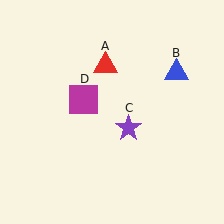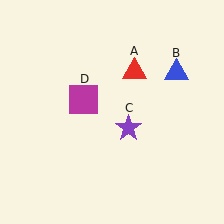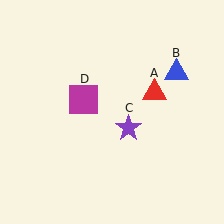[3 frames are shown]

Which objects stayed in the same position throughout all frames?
Blue triangle (object B) and purple star (object C) and magenta square (object D) remained stationary.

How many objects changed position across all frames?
1 object changed position: red triangle (object A).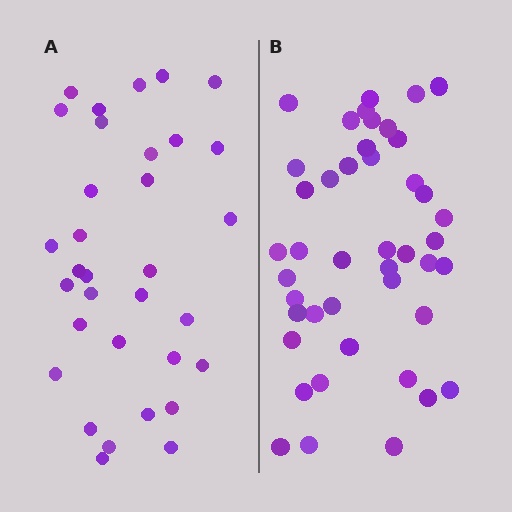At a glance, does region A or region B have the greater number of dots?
Region B (the right region) has more dots.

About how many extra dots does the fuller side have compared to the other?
Region B has roughly 12 or so more dots than region A.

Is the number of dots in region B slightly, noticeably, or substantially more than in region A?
Region B has noticeably more, but not dramatically so. The ratio is roughly 1.3 to 1.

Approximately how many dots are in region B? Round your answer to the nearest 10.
About 40 dots. (The exact count is 44, which rounds to 40.)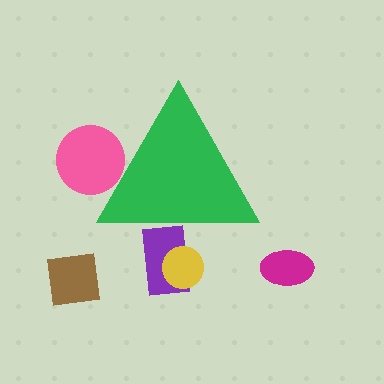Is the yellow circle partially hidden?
Yes, the yellow circle is partially hidden behind the green triangle.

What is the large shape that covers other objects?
A green triangle.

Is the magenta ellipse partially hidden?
No, the magenta ellipse is fully visible.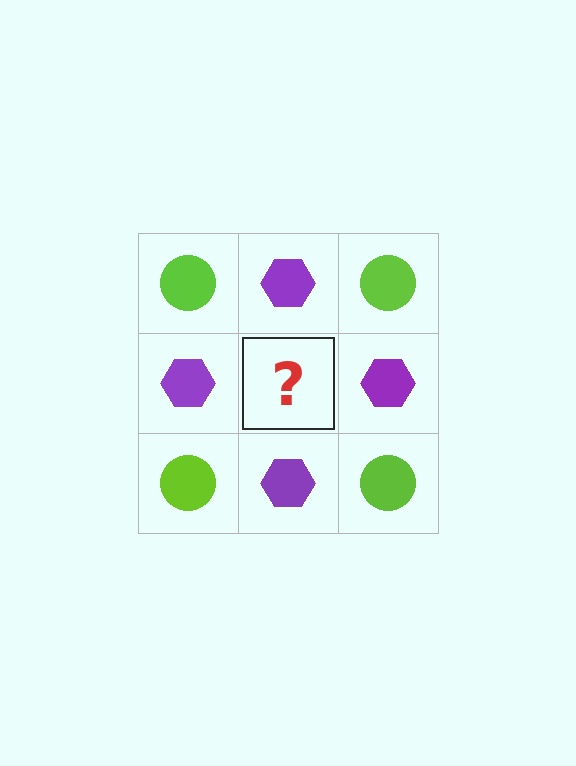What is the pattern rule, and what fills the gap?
The rule is that it alternates lime circle and purple hexagon in a checkerboard pattern. The gap should be filled with a lime circle.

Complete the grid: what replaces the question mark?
The question mark should be replaced with a lime circle.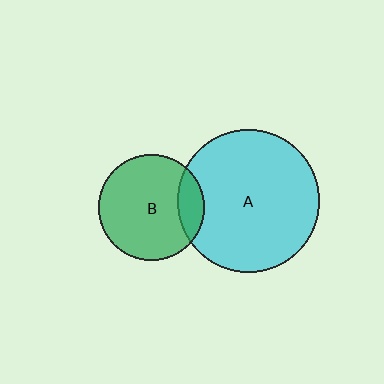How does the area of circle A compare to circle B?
Approximately 1.8 times.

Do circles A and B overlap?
Yes.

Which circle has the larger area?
Circle A (cyan).